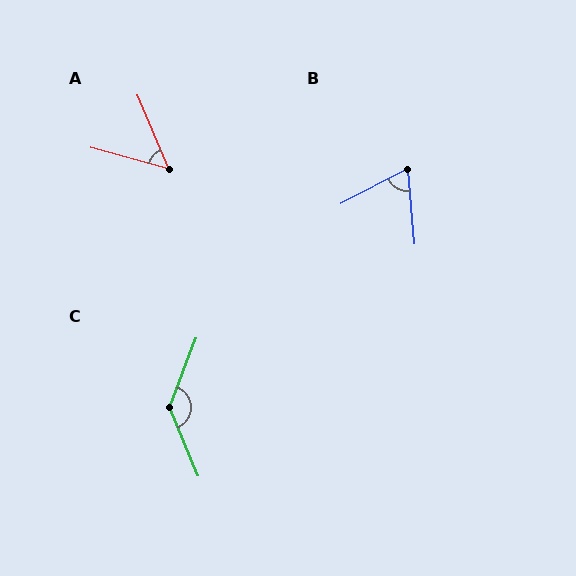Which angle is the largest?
C, at approximately 137 degrees.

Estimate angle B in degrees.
Approximately 68 degrees.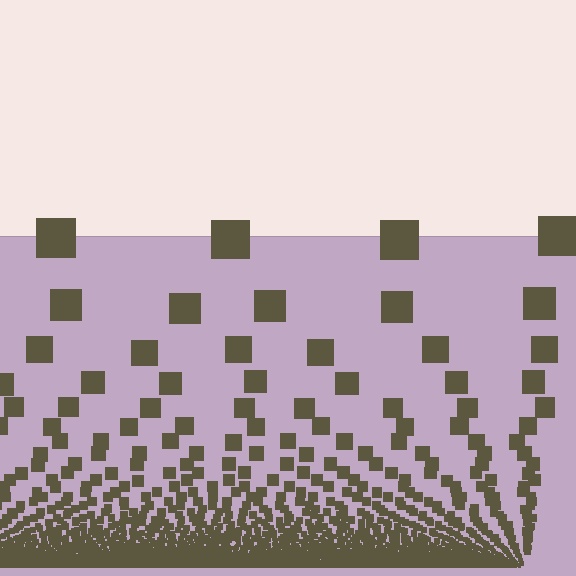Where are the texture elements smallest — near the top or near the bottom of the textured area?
Near the bottom.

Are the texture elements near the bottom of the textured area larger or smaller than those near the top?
Smaller. The gradient is inverted — elements near the bottom are smaller and denser.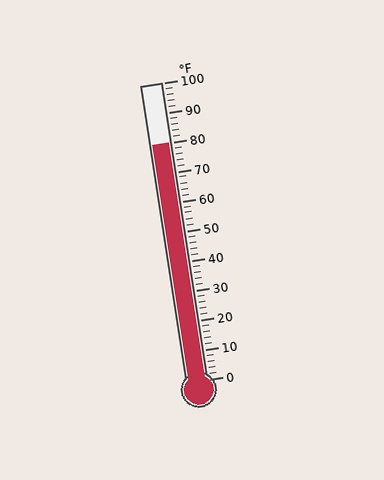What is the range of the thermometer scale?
The thermometer scale ranges from 0°F to 100°F.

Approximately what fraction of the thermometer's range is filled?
The thermometer is filled to approximately 80% of its range.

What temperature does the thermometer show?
The thermometer shows approximately 80°F.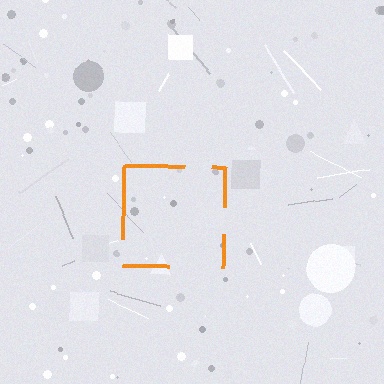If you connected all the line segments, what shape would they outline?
They would outline a square.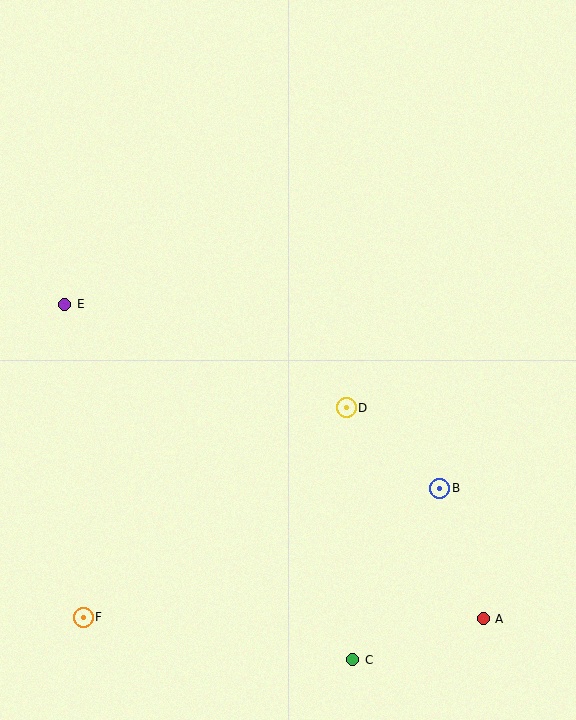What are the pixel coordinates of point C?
Point C is at (353, 660).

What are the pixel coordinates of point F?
Point F is at (83, 617).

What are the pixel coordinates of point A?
Point A is at (483, 619).